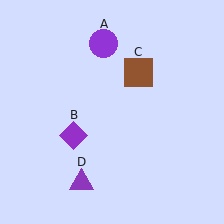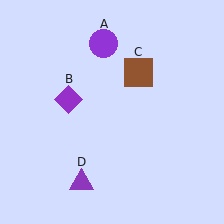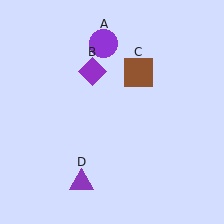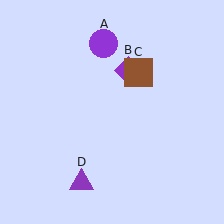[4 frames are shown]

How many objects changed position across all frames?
1 object changed position: purple diamond (object B).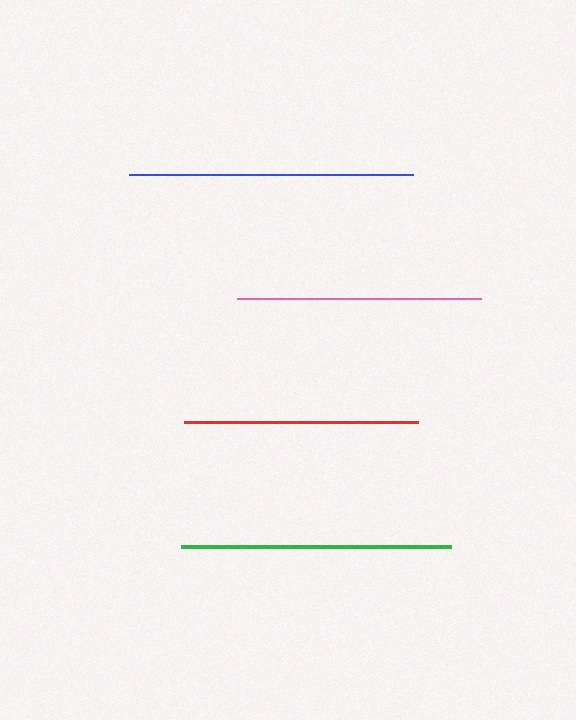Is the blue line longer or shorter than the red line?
The blue line is longer than the red line.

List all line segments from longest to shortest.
From longest to shortest: blue, green, pink, red.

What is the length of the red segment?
The red segment is approximately 233 pixels long.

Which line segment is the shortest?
The red line is the shortest at approximately 233 pixels.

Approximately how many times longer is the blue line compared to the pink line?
The blue line is approximately 1.2 times the length of the pink line.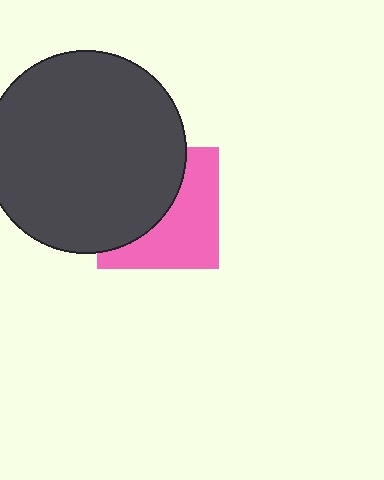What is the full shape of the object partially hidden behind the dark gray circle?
The partially hidden object is a pink square.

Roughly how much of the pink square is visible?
About half of it is visible (roughly 51%).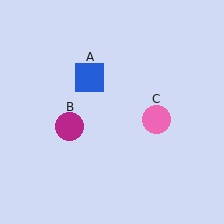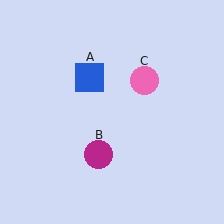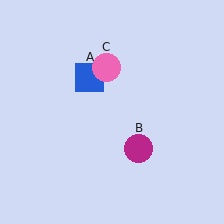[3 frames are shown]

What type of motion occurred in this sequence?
The magenta circle (object B), pink circle (object C) rotated counterclockwise around the center of the scene.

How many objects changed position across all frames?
2 objects changed position: magenta circle (object B), pink circle (object C).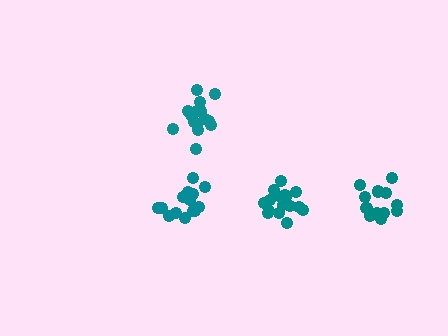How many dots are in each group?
Group 1: 16 dots, Group 2: 16 dots, Group 3: 14 dots, Group 4: 14 dots (60 total).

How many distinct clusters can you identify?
There are 4 distinct clusters.